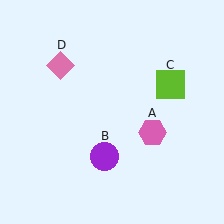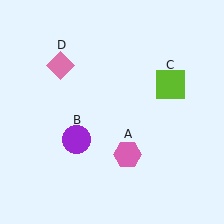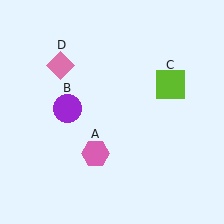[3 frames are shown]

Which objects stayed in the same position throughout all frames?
Lime square (object C) and pink diamond (object D) remained stationary.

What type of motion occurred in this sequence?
The pink hexagon (object A), purple circle (object B) rotated clockwise around the center of the scene.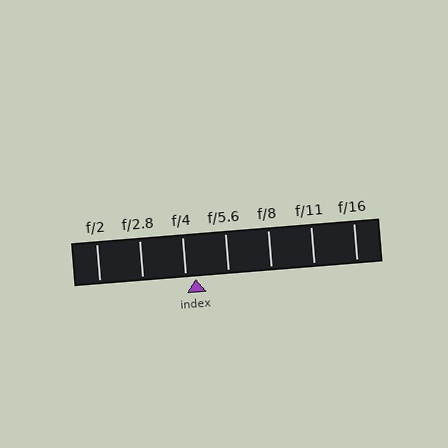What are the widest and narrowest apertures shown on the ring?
The widest aperture shown is f/2 and the narrowest is f/16.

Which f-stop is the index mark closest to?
The index mark is closest to f/4.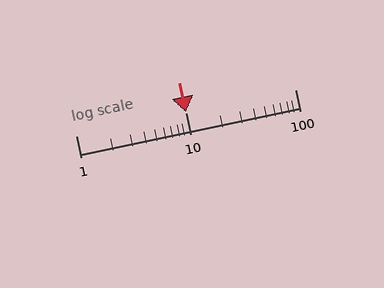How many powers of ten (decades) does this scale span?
The scale spans 2 decades, from 1 to 100.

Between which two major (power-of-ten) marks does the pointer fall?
The pointer is between 10 and 100.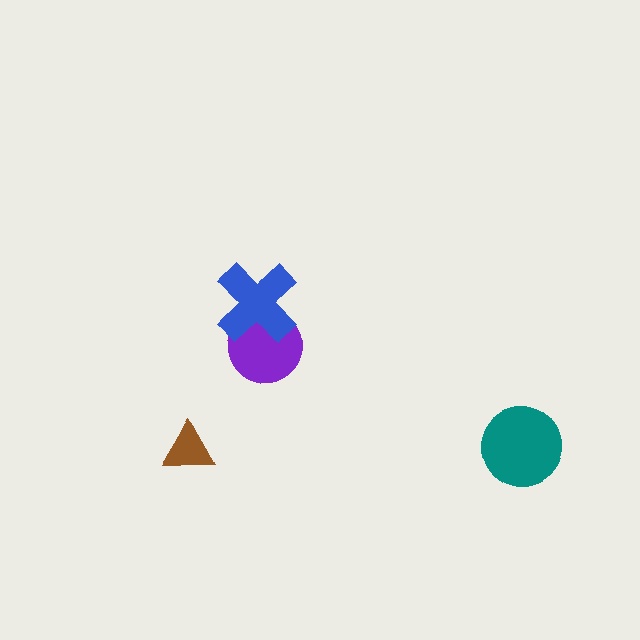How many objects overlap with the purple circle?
1 object overlaps with the purple circle.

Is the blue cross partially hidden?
No, no other shape covers it.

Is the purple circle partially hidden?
Yes, it is partially covered by another shape.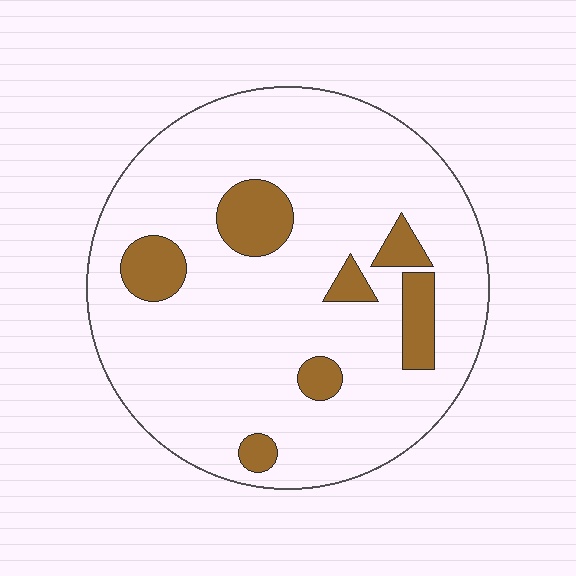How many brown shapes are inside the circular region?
7.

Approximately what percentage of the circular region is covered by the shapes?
Approximately 15%.